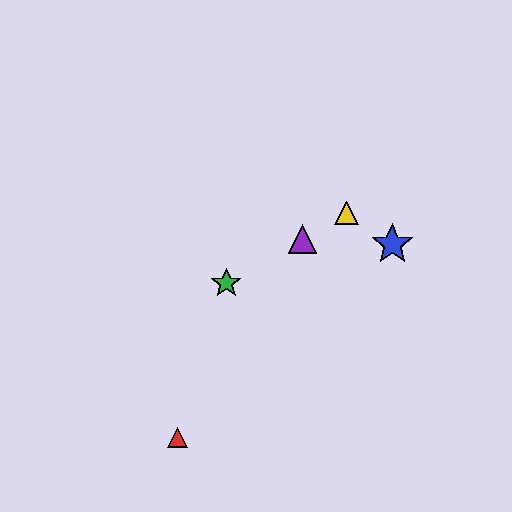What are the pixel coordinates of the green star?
The green star is at (226, 283).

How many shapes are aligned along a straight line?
3 shapes (the green star, the yellow triangle, the purple triangle) are aligned along a straight line.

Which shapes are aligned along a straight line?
The green star, the yellow triangle, the purple triangle are aligned along a straight line.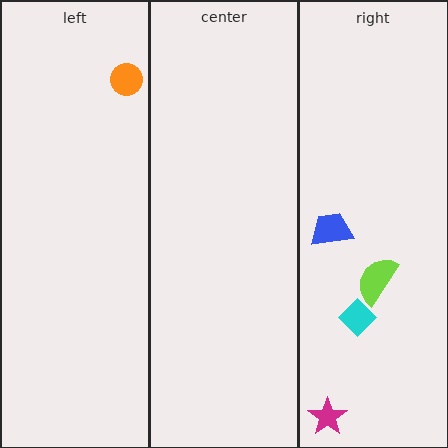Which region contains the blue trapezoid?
The right region.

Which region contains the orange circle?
The left region.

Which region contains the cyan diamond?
The right region.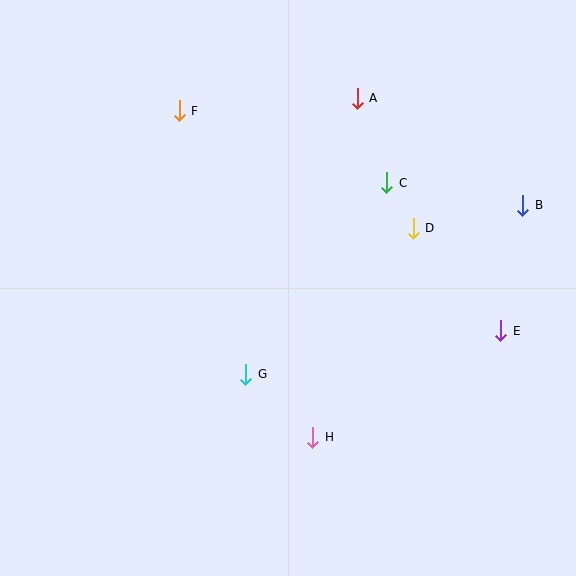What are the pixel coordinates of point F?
Point F is at (179, 111).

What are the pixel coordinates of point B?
Point B is at (523, 205).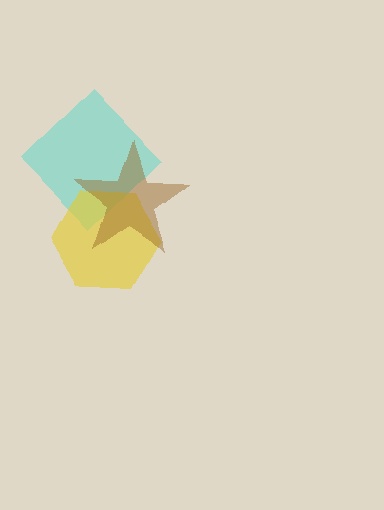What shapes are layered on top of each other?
The layered shapes are: a cyan diamond, a yellow hexagon, a brown star.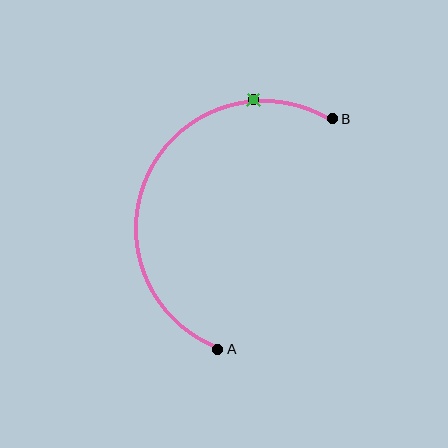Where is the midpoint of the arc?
The arc midpoint is the point on the curve farthest from the straight line joining A and B. It sits to the left of that line.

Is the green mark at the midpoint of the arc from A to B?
No. The green mark lies on the arc but is closer to endpoint B. The arc midpoint would be at the point on the curve equidistant along the arc from both A and B.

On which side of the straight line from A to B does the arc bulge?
The arc bulges to the left of the straight line connecting A and B.